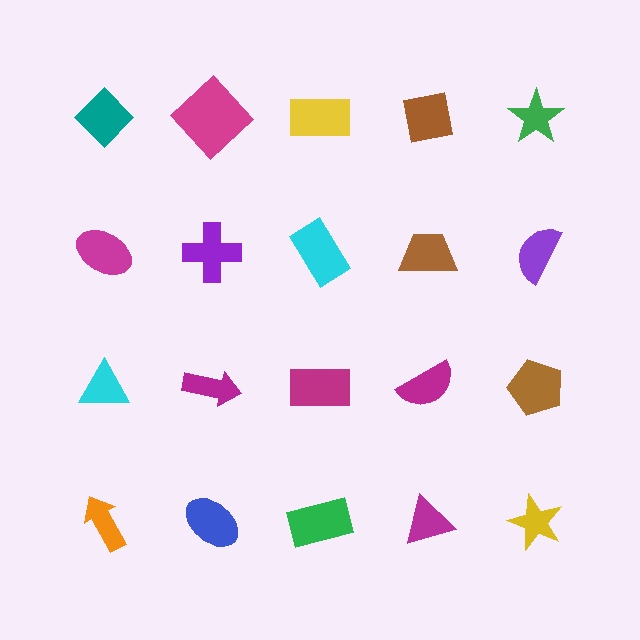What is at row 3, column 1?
A cyan triangle.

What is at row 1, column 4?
A brown square.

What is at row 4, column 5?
A yellow star.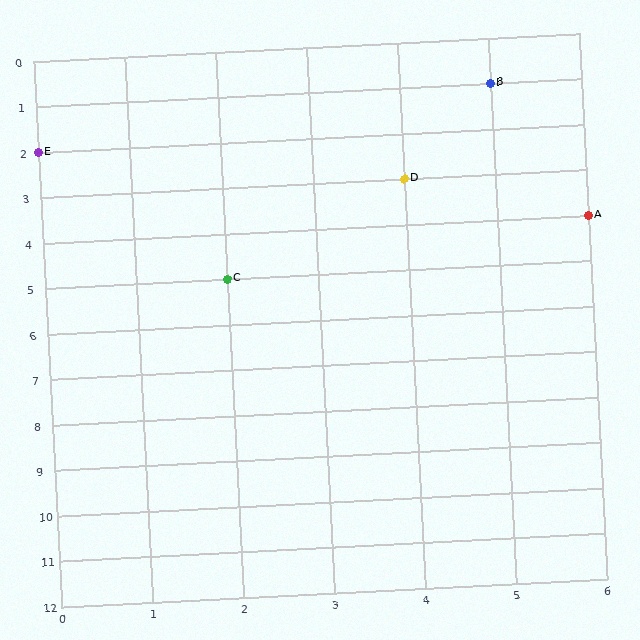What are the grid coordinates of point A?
Point A is at grid coordinates (6, 4).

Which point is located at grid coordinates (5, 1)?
Point B is at (5, 1).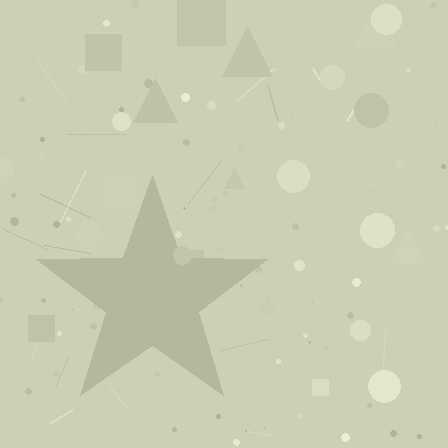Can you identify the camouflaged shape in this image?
The camouflaged shape is a star.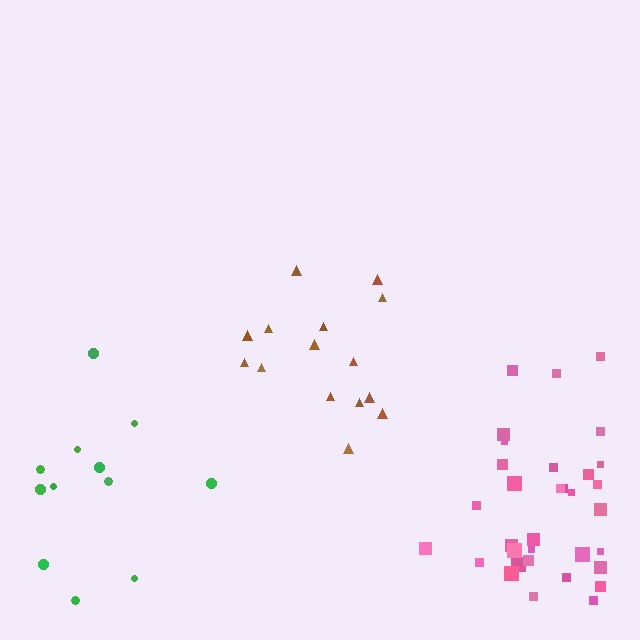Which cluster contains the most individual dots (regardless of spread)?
Pink (33).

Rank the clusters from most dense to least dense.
pink, brown, green.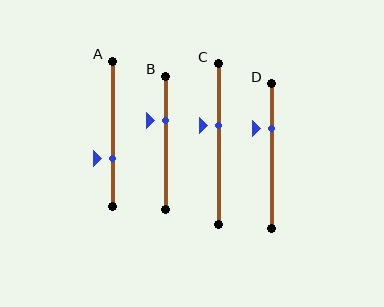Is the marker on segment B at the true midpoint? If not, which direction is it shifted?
No, the marker on segment B is shifted upward by about 17% of the segment length.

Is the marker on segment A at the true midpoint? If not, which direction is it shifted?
No, the marker on segment A is shifted downward by about 17% of the segment length.